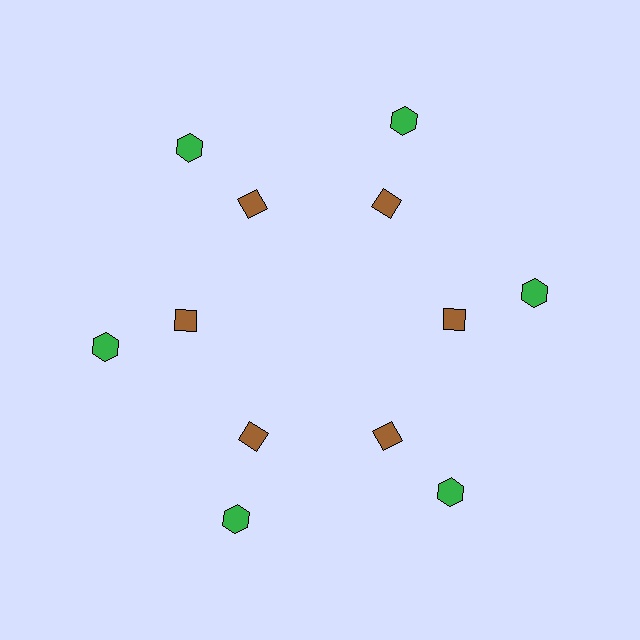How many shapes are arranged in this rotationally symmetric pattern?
There are 12 shapes, arranged in 6 groups of 2.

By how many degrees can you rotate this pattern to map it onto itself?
The pattern maps onto itself every 60 degrees of rotation.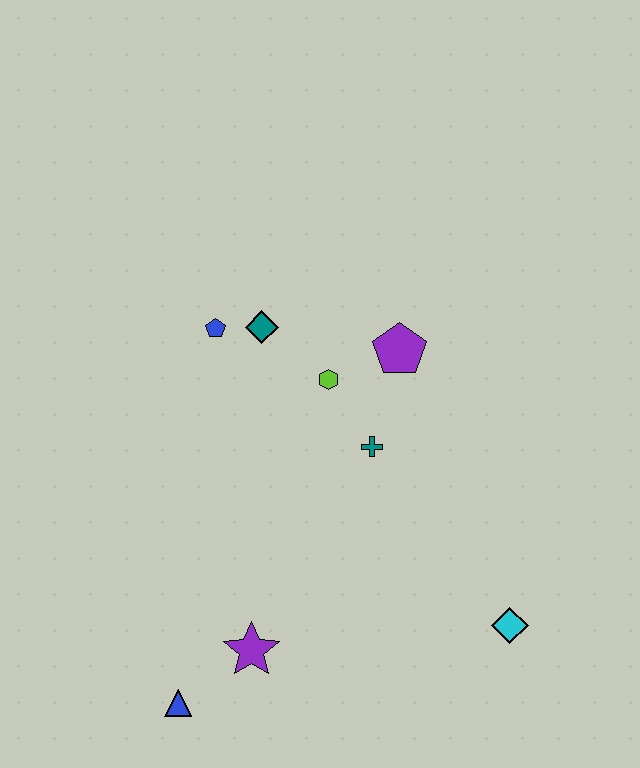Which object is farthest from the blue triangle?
The purple pentagon is farthest from the blue triangle.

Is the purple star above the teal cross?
No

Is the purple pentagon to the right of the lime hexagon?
Yes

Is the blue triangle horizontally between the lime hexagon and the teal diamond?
No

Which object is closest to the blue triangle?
The purple star is closest to the blue triangle.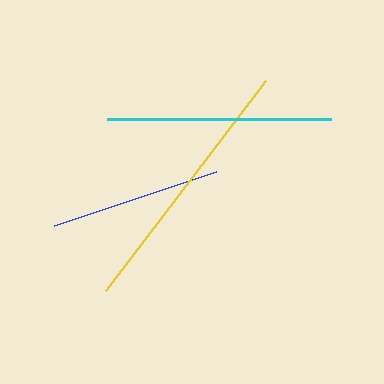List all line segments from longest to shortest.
From longest to shortest: yellow, cyan, blue.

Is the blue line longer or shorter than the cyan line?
The cyan line is longer than the blue line.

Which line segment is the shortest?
The blue line is the shortest at approximately 171 pixels.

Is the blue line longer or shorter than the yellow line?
The yellow line is longer than the blue line.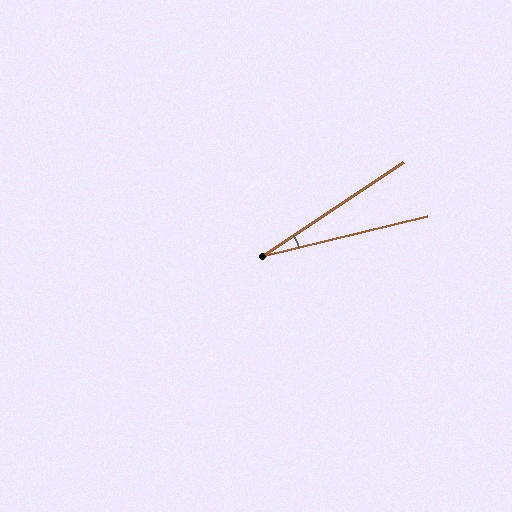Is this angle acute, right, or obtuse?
It is acute.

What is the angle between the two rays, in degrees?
Approximately 20 degrees.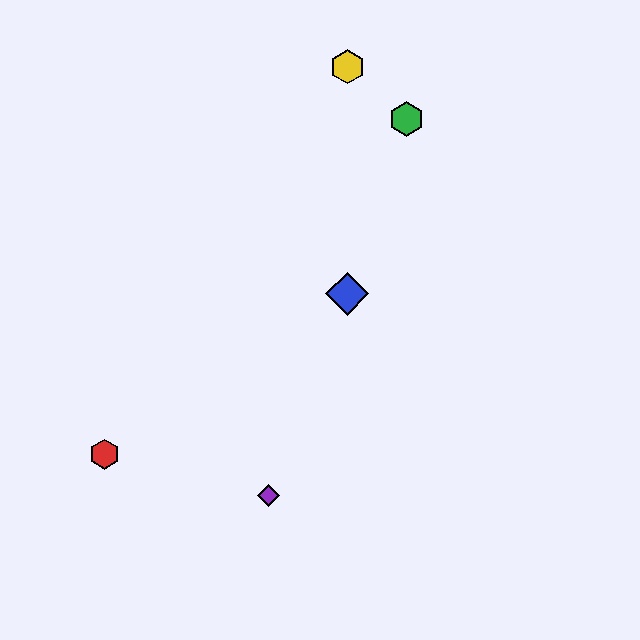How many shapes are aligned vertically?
2 shapes (the blue diamond, the yellow hexagon) are aligned vertically.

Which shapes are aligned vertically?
The blue diamond, the yellow hexagon are aligned vertically.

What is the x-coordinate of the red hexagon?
The red hexagon is at x≈105.